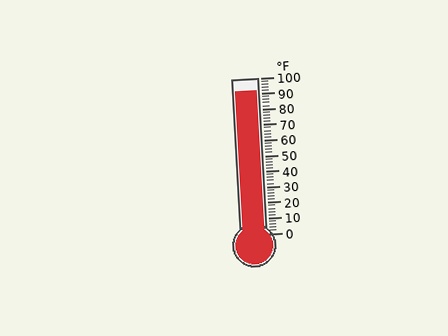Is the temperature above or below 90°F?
The temperature is above 90°F.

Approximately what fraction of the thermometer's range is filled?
The thermometer is filled to approximately 90% of its range.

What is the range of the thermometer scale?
The thermometer scale ranges from 0°F to 100°F.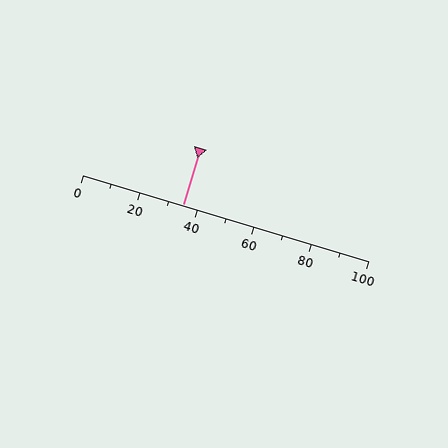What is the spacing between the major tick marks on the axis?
The major ticks are spaced 20 apart.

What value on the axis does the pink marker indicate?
The marker indicates approximately 35.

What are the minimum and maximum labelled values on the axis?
The axis runs from 0 to 100.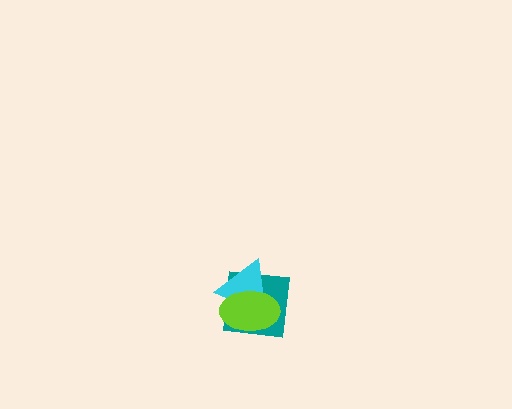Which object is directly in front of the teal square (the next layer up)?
The cyan triangle is directly in front of the teal square.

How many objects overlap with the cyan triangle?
2 objects overlap with the cyan triangle.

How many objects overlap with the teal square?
2 objects overlap with the teal square.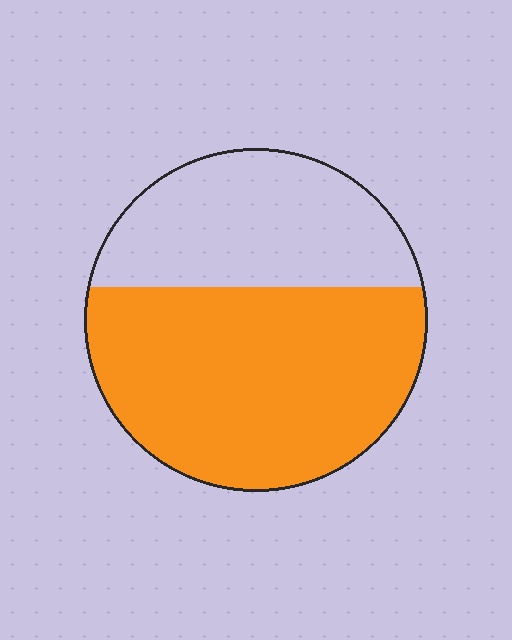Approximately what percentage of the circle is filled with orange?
Approximately 60%.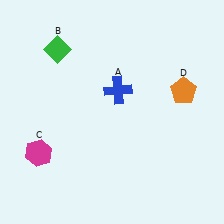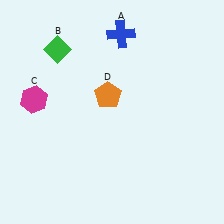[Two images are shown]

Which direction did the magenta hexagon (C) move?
The magenta hexagon (C) moved up.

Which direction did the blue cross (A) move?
The blue cross (A) moved up.